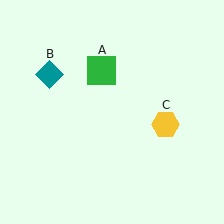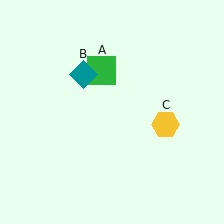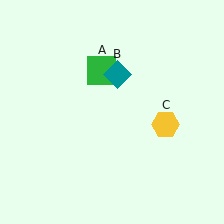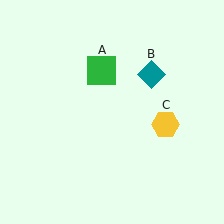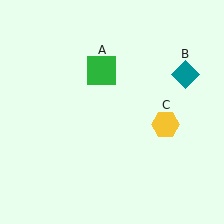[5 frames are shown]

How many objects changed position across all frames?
1 object changed position: teal diamond (object B).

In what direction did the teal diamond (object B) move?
The teal diamond (object B) moved right.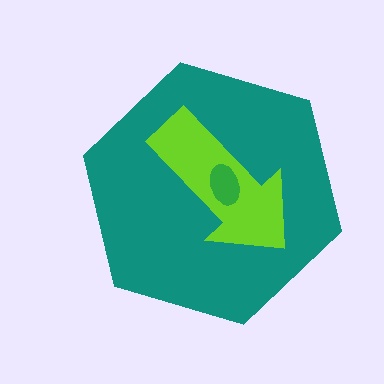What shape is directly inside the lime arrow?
The green ellipse.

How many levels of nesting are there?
3.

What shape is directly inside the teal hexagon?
The lime arrow.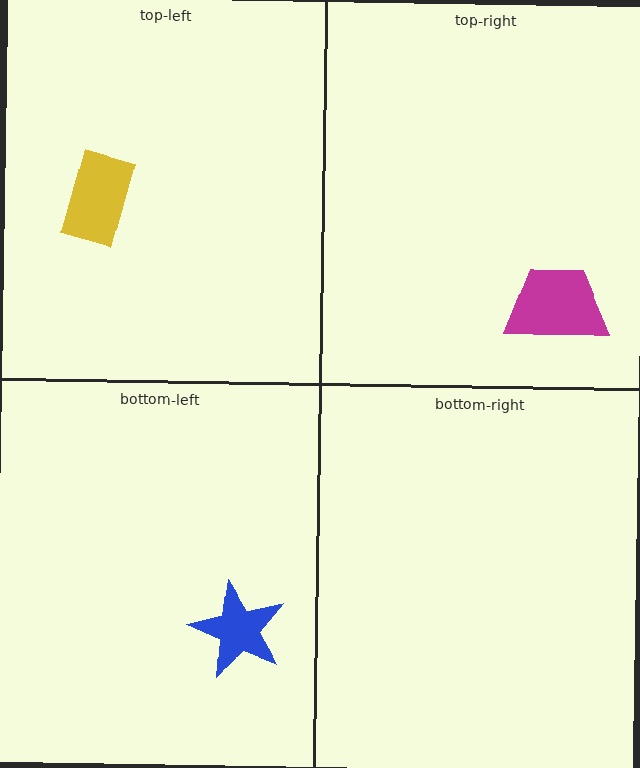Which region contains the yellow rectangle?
The top-left region.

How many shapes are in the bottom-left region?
1.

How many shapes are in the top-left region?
1.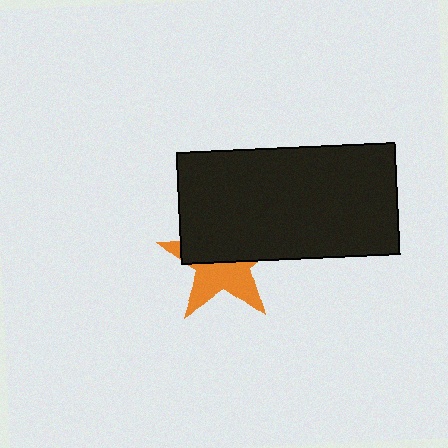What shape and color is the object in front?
The object in front is a black rectangle.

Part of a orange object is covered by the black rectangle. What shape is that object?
It is a star.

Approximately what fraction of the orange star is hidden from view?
Roughly 53% of the orange star is hidden behind the black rectangle.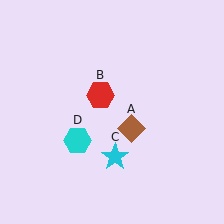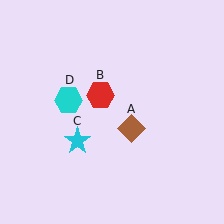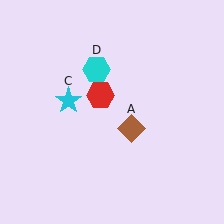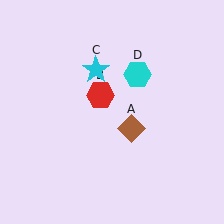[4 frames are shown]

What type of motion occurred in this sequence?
The cyan star (object C), cyan hexagon (object D) rotated clockwise around the center of the scene.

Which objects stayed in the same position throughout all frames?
Brown diamond (object A) and red hexagon (object B) remained stationary.